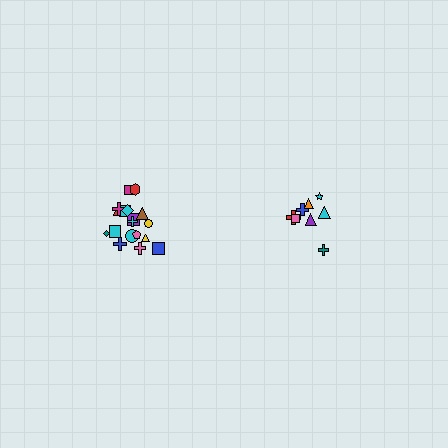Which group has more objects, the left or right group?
The left group.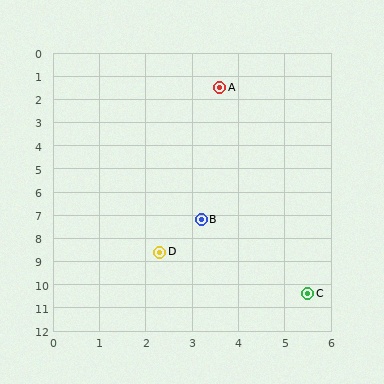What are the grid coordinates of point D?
Point D is at approximately (2.3, 8.6).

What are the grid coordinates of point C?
Point C is at approximately (5.5, 10.4).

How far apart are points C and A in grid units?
Points C and A are about 9.1 grid units apart.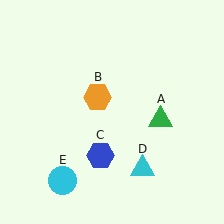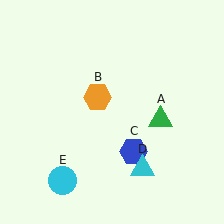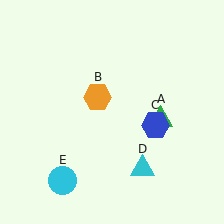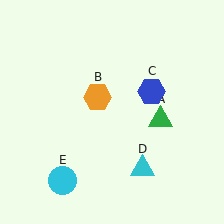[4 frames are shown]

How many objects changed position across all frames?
1 object changed position: blue hexagon (object C).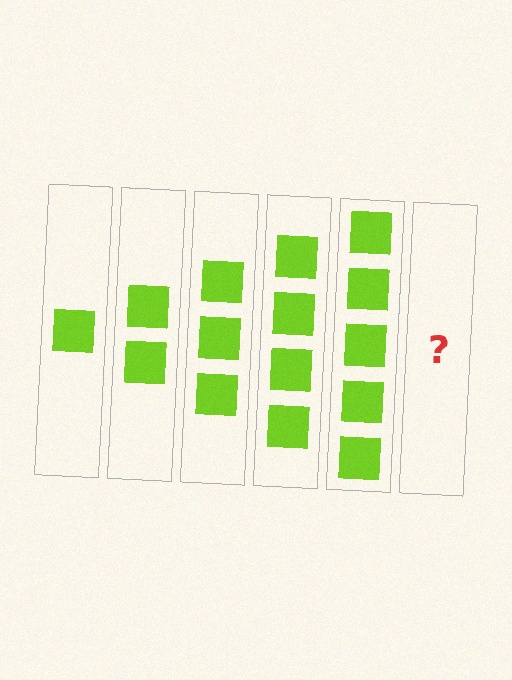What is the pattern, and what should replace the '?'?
The pattern is that each step adds one more square. The '?' should be 6 squares.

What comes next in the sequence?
The next element should be 6 squares.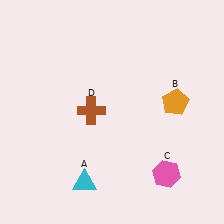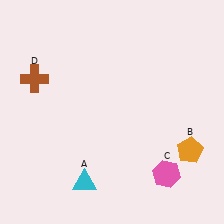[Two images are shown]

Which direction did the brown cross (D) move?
The brown cross (D) moved left.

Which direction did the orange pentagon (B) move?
The orange pentagon (B) moved down.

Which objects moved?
The objects that moved are: the orange pentagon (B), the brown cross (D).